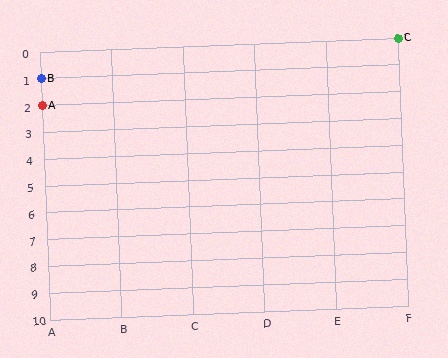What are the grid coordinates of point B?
Point B is at grid coordinates (A, 1).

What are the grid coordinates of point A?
Point A is at grid coordinates (A, 2).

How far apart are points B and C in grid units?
Points B and C are 5 columns and 1 row apart (about 5.1 grid units diagonally).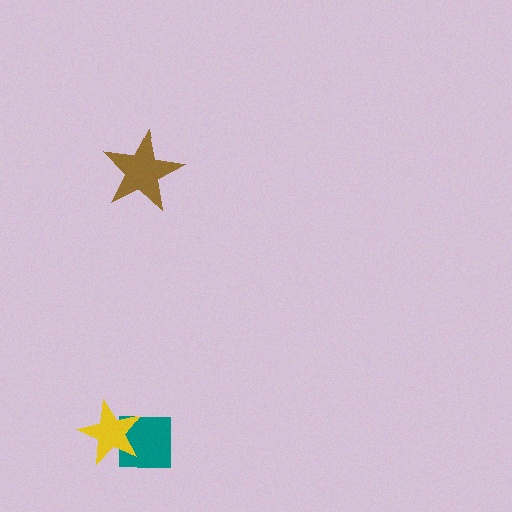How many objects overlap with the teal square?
1 object overlaps with the teal square.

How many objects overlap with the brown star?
0 objects overlap with the brown star.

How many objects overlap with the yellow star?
1 object overlaps with the yellow star.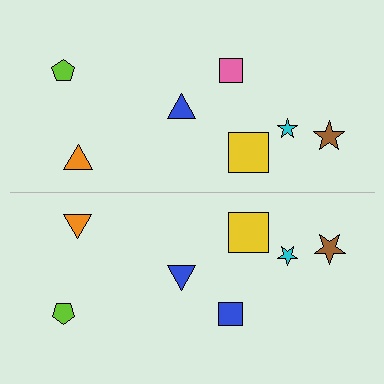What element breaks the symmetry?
The blue square on the bottom side breaks the symmetry — its mirror counterpart is pink.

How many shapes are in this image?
There are 14 shapes in this image.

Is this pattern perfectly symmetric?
No, the pattern is not perfectly symmetric. The blue square on the bottom side breaks the symmetry — its mirror counterpart is pink.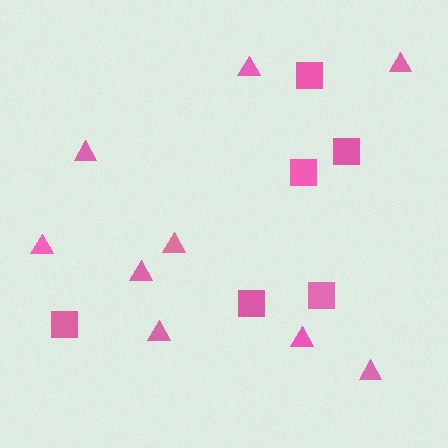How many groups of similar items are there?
There are 2 groups: one group of triangles (9) and one group of squares (6).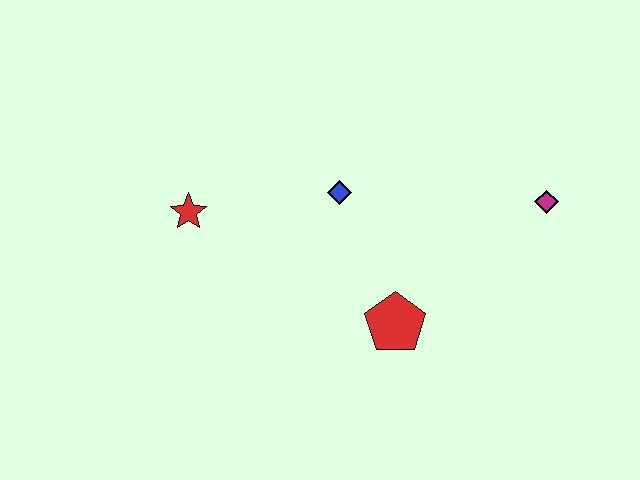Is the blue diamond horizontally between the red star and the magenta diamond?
Yes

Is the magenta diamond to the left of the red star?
No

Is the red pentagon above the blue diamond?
No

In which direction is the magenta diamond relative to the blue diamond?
The magenta diamond is to the right of the blue diamond.